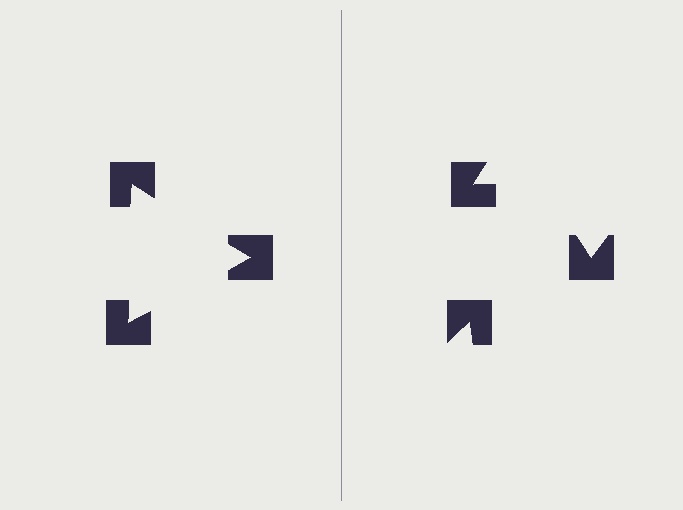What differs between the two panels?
The notched squares are positioned identically on both sides; only the wedge orientations differ. On the left they align to a triangle; on the right they are misaligned.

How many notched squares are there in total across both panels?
6 — 3 on each side.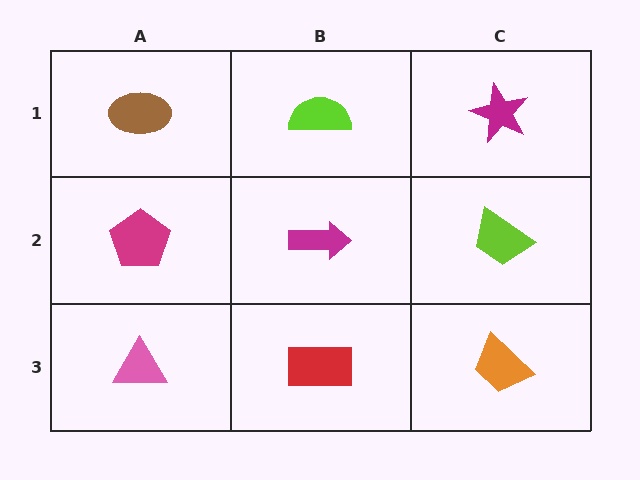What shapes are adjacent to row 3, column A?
A magenta pentagon (row 2, column A), a red rectangle (row 3, column B).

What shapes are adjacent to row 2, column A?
A brown ellipse (row 1, column A), a pink triangle (row 3, column A), a magenta arrow (row 2, column B).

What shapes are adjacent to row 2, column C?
A magenta star (row 1, column C), an orange trapezoid (row 3, column C), a magenta arrow (row 2, column B).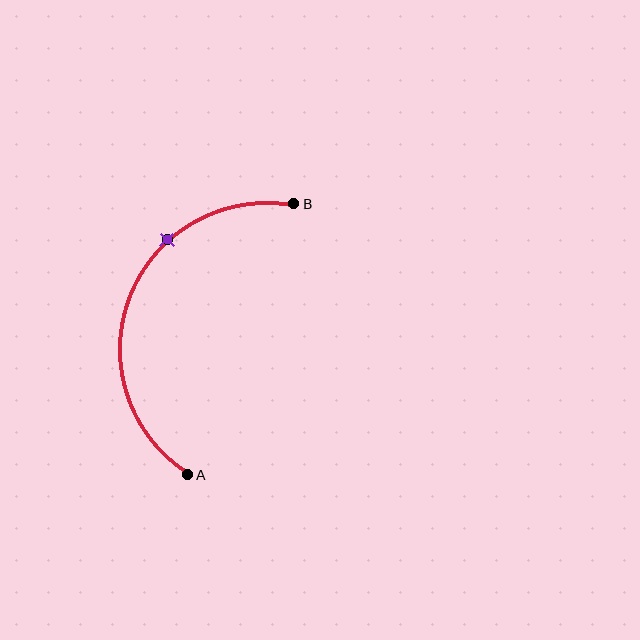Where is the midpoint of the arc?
The arc midpoint is the point on the curve farthest from the straight line joining A and B. It sits to the left of that line.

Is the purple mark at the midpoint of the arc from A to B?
No. The purple mark lies on the arc but is closer to endpoint B. The arc midpoint would be at the point on the curve equidistant along the arc from both A and B.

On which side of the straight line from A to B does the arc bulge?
The arc bulges to the left of the straight line connecting A and B.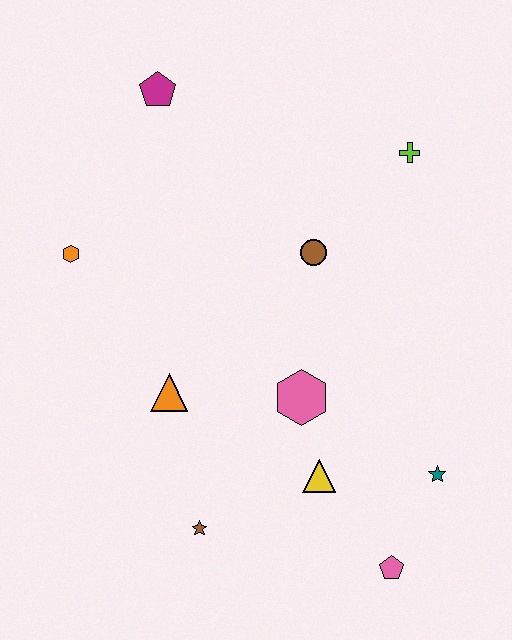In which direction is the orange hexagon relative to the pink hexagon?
The orange hexagon is to the left of the pink hexagon.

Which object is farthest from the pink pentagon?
The magenta pentagon is farthest from the pink pentagon.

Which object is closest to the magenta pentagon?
The orange hexagon is closest to the magenta pentagon.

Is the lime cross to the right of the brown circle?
Yes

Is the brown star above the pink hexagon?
No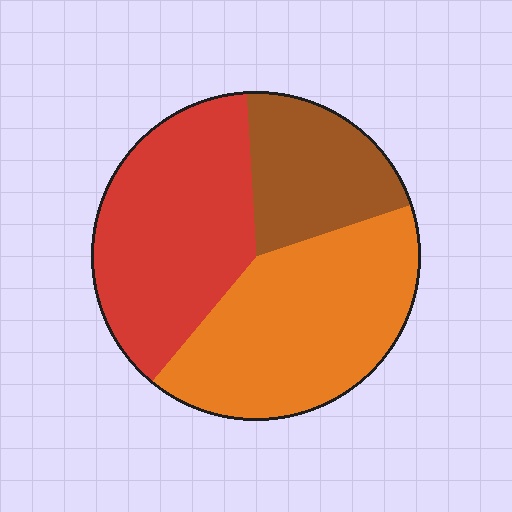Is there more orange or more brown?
Orange.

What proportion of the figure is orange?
Orange covers roughly 40% of the figure.